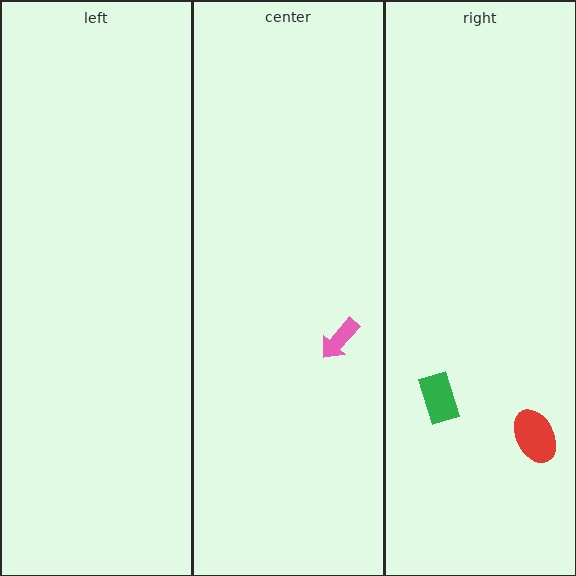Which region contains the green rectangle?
The right region.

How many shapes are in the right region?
2.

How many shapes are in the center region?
1.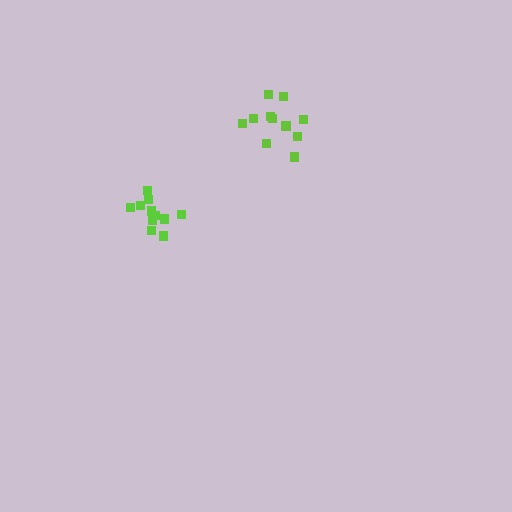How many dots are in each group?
Group 1: 12 dots, Group 2: 11 dots (23 total).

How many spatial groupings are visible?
There are 2 spatial groupings.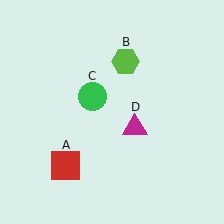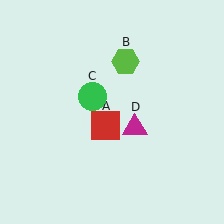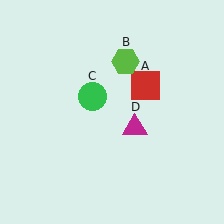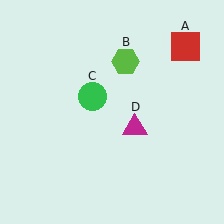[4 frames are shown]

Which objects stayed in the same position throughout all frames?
Lime hexagon (object B) and green circle (object C) and magenta triangle (object D) remained stationary.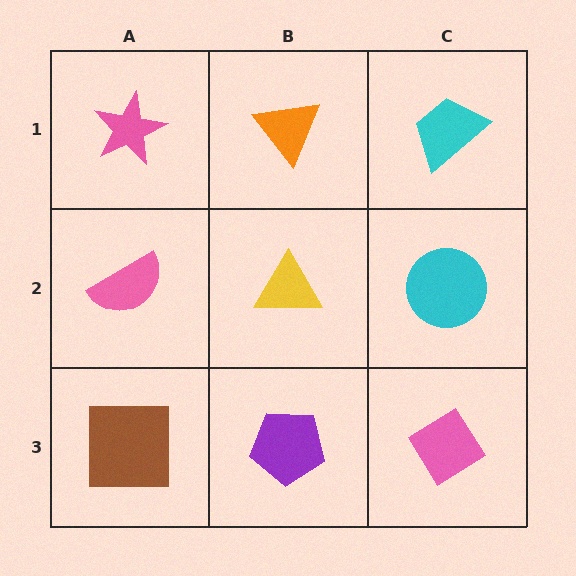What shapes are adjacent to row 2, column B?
An orange triangle (row 1, column B), a purple pentagon (row 3, column B), a pink semicircle (row 2, column A), a cyan circle (row 2, column C).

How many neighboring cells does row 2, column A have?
3.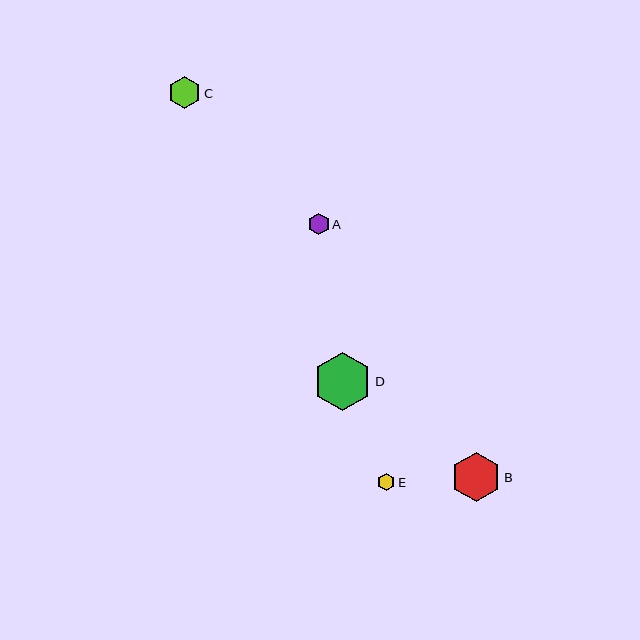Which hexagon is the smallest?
Hexagon E is the smallest with a size of approximately 17 pixels.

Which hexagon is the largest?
Hexagon D is the largest with a size of approximately 58 pixels.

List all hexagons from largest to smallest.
From largest to smallest: D, B, C, A, E.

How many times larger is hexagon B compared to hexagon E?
Hexagon B is approximately 2.9 times the size of hexagon E.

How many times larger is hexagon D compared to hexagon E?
Hexagon D is approximately 3.3 times the size of hexagon E.